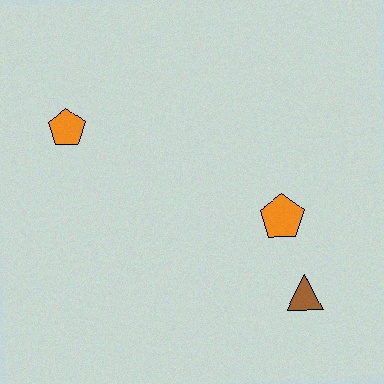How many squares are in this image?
There are no squares.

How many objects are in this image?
There are 3 objects.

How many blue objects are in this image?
There are no blue objects.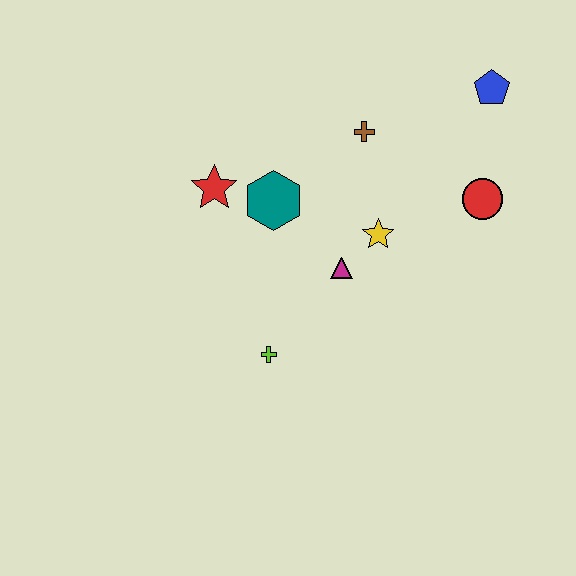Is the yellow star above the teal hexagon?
No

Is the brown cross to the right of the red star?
Yes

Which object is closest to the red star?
The teal hexagon is closest to the red star.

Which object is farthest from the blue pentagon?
The lime cross is farthest from the blue pentagon.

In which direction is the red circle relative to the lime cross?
The red circle is to the right of the lime cross.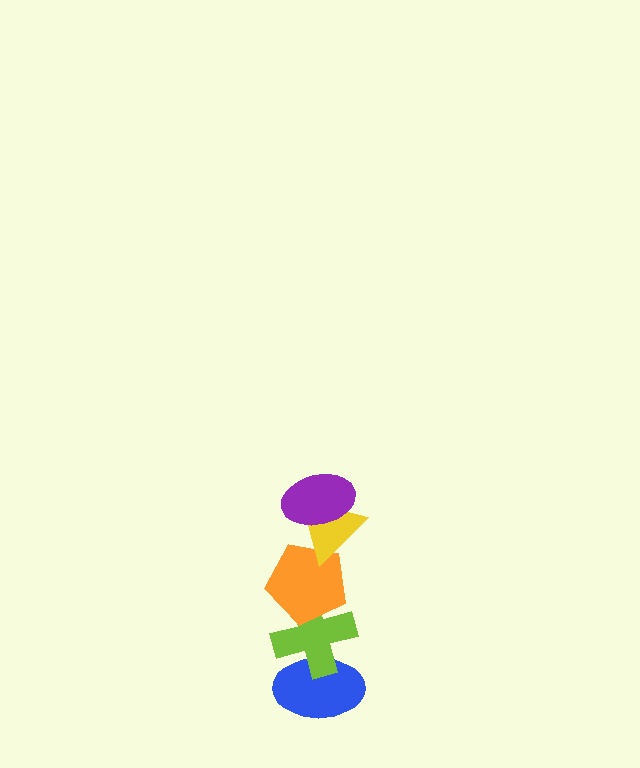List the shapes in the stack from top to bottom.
From top to bottom: the purple ellipse, the yellow triangle, the orange pentagon, the lime cross, the blue ellipse.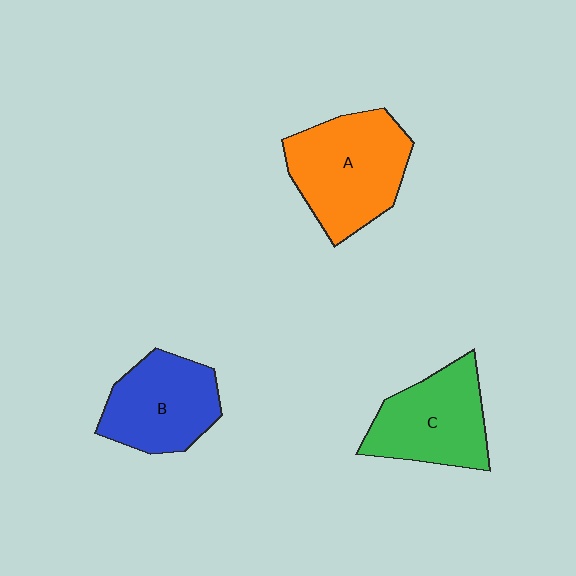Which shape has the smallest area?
Shape B (blue).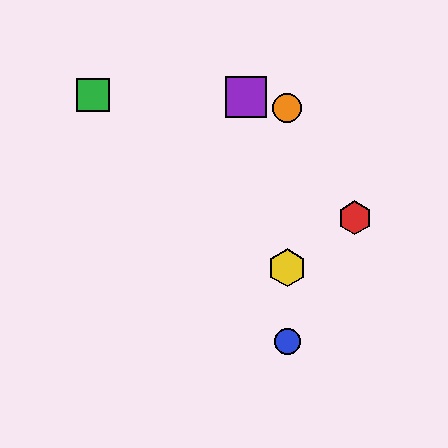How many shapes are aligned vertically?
3 shapes (the blue circle, the yellow hexagon, the orange circle) are aligned vertically.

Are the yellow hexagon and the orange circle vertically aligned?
Yes, both are at x≈287.